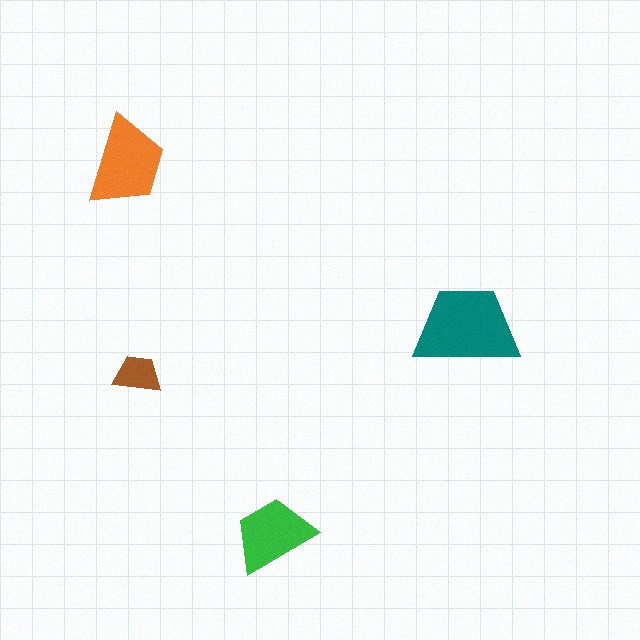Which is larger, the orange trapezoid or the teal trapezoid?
The teal one.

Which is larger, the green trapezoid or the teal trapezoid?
The teal one.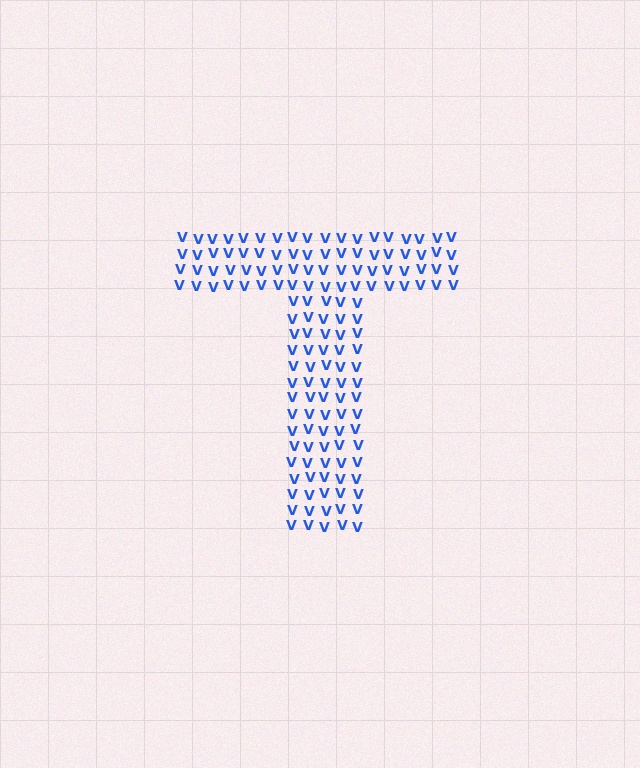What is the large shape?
The large shape is the letter T.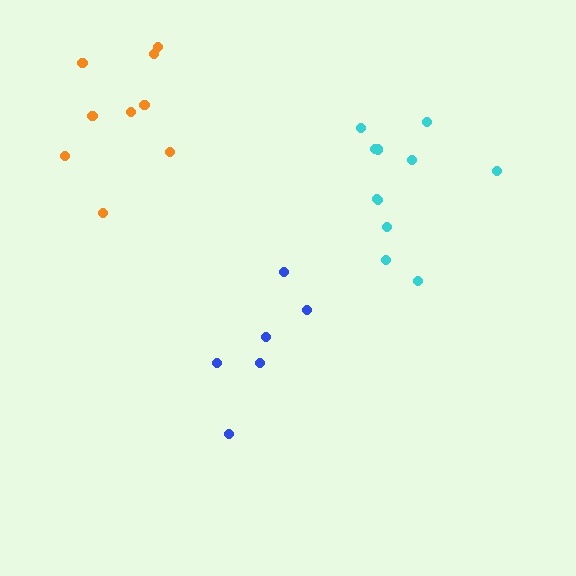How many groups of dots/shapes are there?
There are 3 groups.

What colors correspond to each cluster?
The clusters are colored: orange, cyan, blue.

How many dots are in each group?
Group 1: 9 dots, Group 2: 11 dots, Group 3: 6 dots (26 total).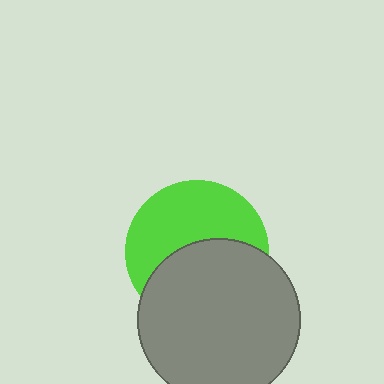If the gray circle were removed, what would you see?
You would see the complete lime circle.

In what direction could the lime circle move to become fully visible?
The lime circle could move up. That would shift it out from behind the gray circle entirely.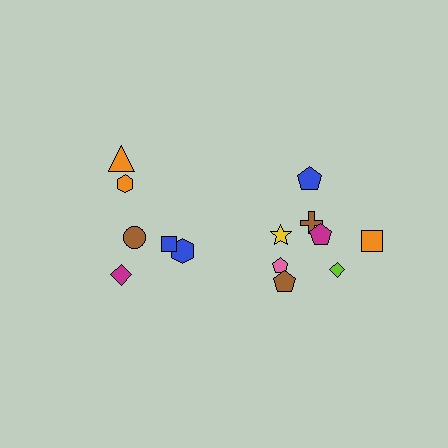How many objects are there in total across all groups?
There are 14 objects.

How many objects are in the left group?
There are 6 objects.